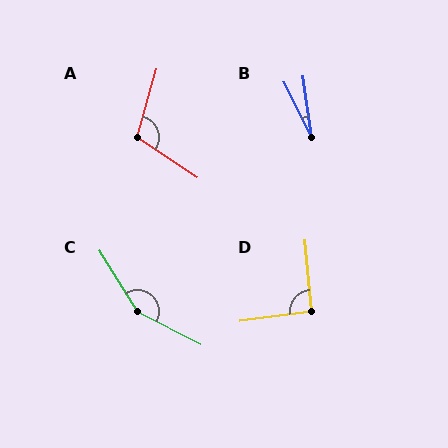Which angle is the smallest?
B, at approximately 19 degrees.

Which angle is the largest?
C, at approximately 149 degrees.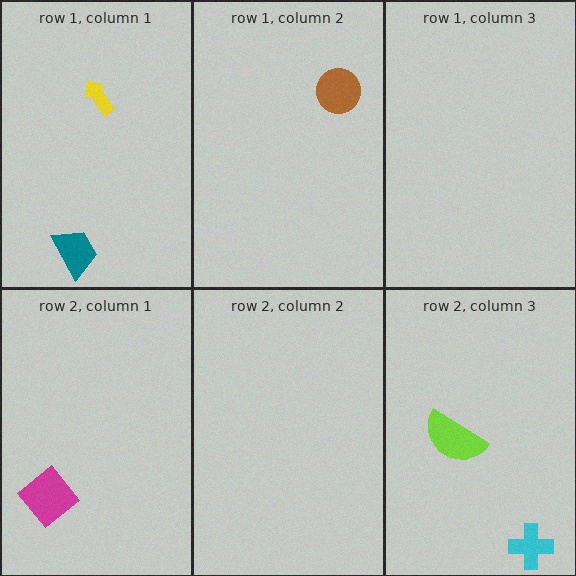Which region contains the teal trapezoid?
The row 1, column 1 region.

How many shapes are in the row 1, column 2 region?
1.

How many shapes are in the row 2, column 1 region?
1.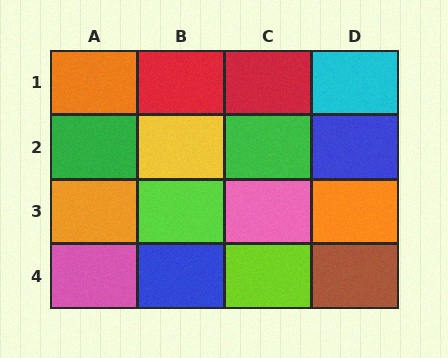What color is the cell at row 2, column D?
Blue.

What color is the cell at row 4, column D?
Brown.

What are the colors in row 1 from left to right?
Orange, red, red, cyan.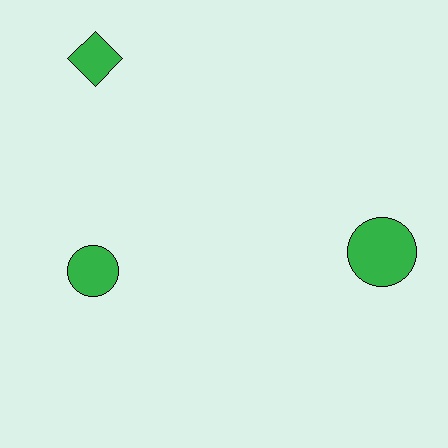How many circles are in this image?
There are 2 circles.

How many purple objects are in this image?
There are no purple objects.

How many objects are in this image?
There are 3 objects.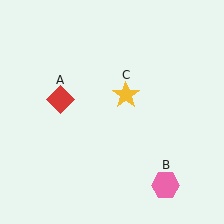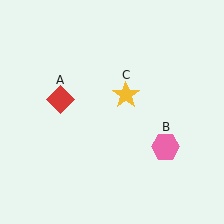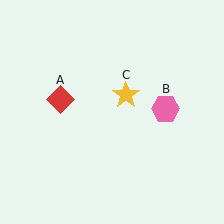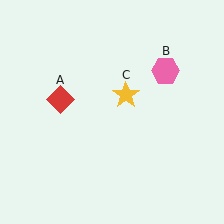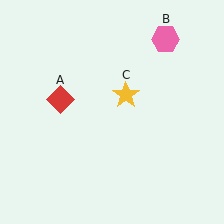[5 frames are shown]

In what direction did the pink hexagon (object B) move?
The pink hexagon (object B) moved up.